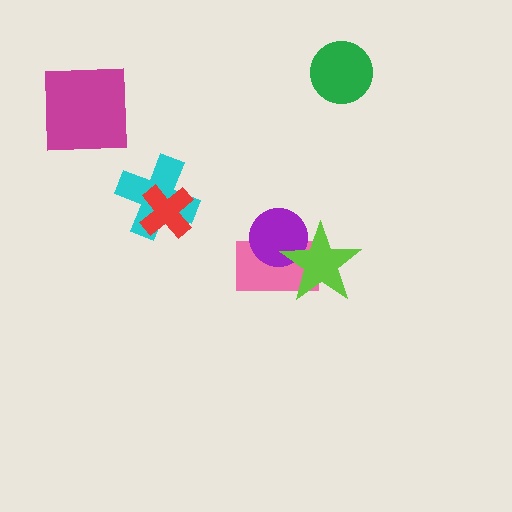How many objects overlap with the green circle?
0 objects overlap with the green circle.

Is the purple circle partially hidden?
Yes, it is partially covered by another shape.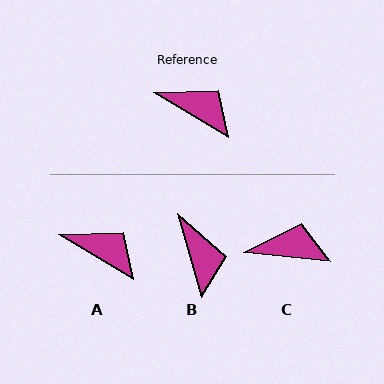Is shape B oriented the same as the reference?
No, it is off by about 43 degrees.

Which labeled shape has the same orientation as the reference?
A.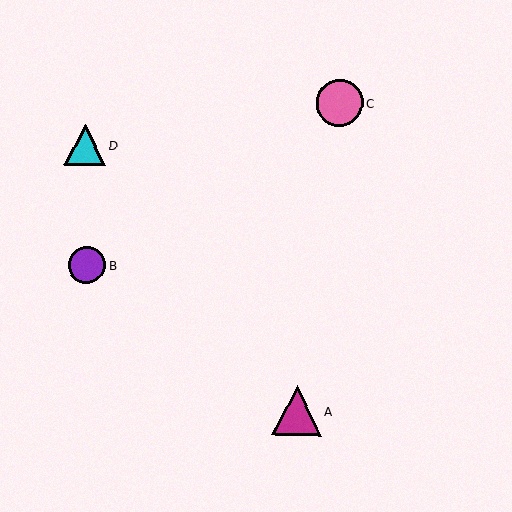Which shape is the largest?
The magenta triangle (labeled A) is the largest.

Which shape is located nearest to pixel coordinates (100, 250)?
The purple circle (labeled B) at (87, 265) is nearest to that location.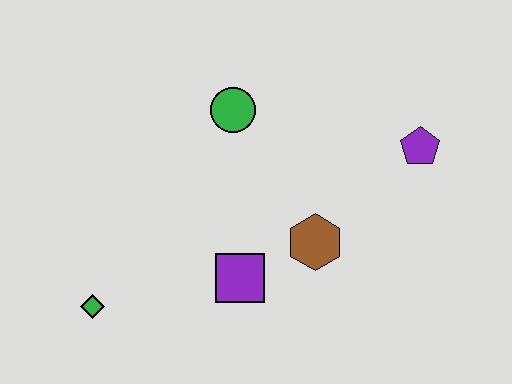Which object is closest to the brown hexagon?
The purple square is closest to the brown hexagon.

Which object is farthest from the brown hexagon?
The green diamond is farthest from the brown hexagon.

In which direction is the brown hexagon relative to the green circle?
The brown hexagon is below the green circle.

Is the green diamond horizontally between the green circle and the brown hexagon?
No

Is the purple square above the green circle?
No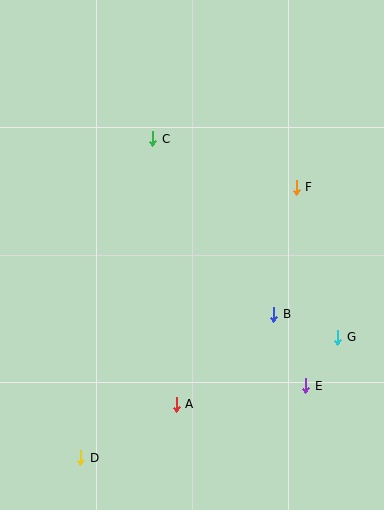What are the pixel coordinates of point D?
Point D is at (81, 458).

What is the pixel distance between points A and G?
The distance between A and G is 175 pixels.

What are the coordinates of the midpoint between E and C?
The midpoint between E and C is at (229, 262).